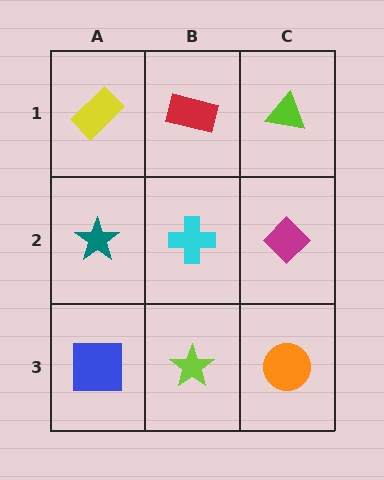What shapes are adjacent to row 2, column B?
A red rectangle (row 1, column B), a lime star (row 3, column B), a teal star (row 2, column A), a magenta diamond (row 2, column C).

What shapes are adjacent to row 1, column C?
A magenta diamond (row 2, column C), a red rectangle (row 1, column B).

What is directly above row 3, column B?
A cyan cross.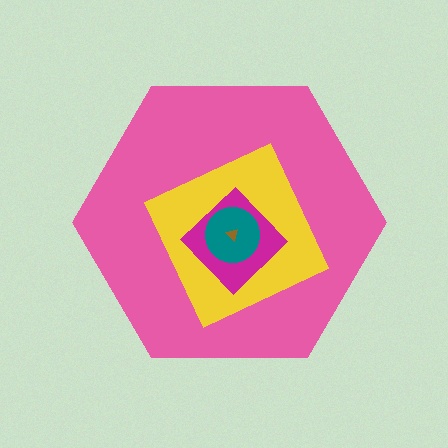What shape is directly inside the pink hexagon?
The yellow square.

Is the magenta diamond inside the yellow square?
Yes.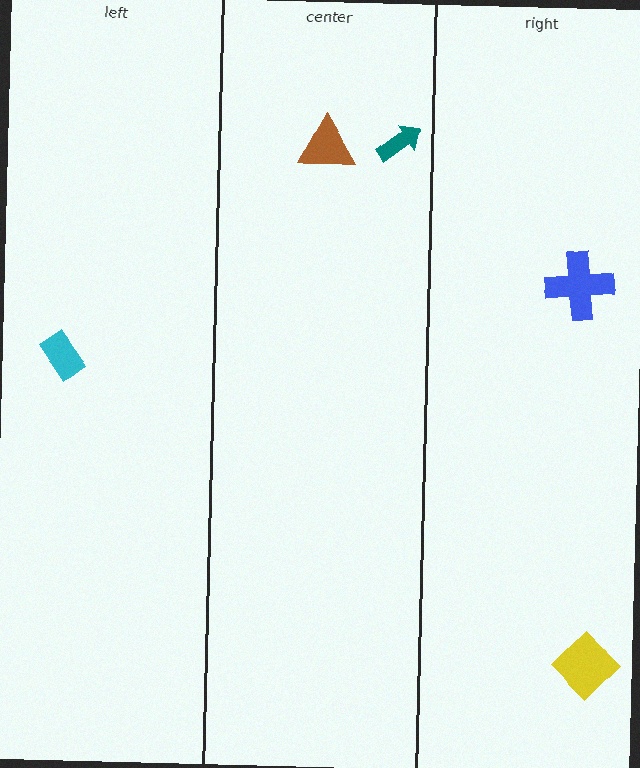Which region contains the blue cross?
The right region.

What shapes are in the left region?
The cyan rectangle.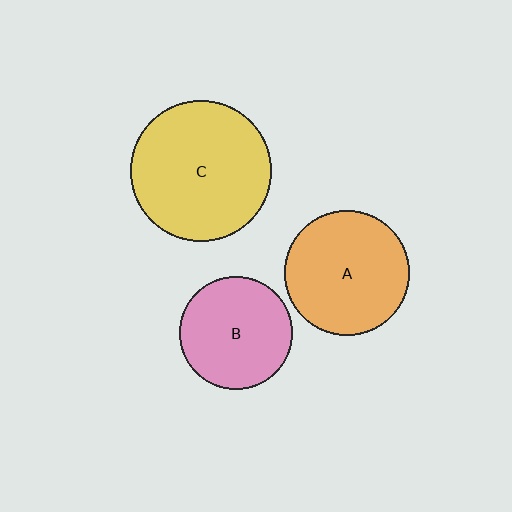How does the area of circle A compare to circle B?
Approximately 1.2 times.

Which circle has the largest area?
Circle C (yellow).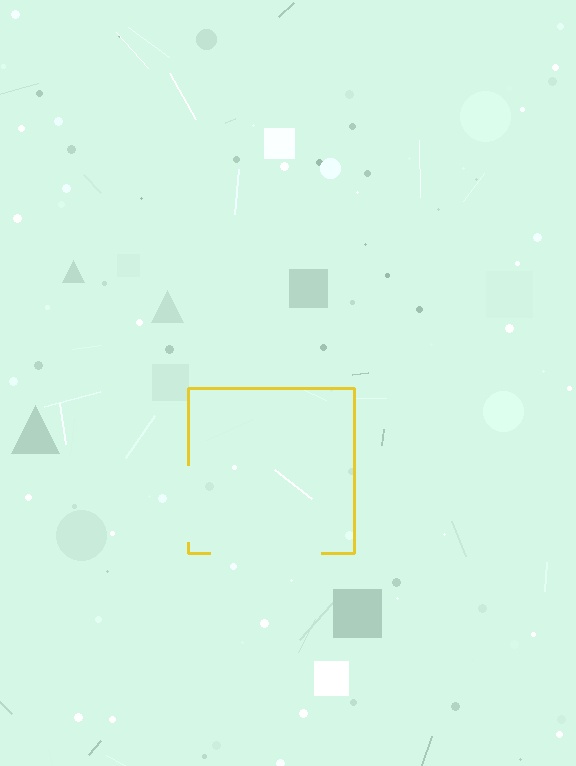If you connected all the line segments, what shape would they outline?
They would outline a square.